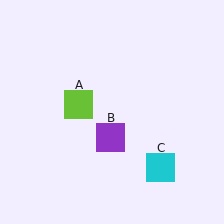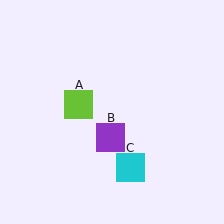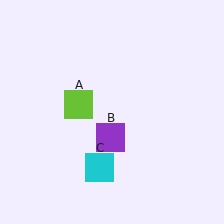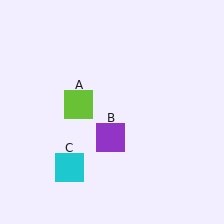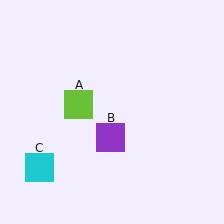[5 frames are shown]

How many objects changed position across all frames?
1 object changed position: cyan square (object C).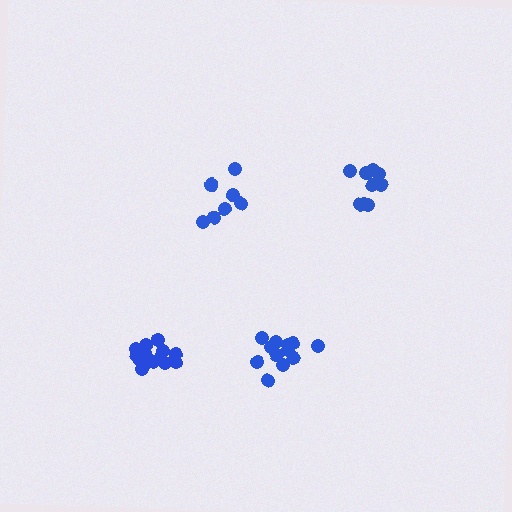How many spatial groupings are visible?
There are 4 spatial groupings.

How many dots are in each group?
Group 1: 10 dots, Group 2: 14 dots, Group 3: 9 dots, Group 4: 12 dots (45 total).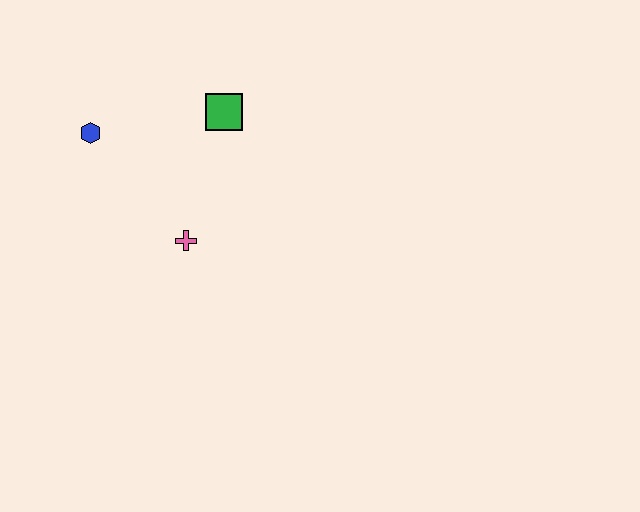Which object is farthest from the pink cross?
The blue hexagon is farthest from the pink cross.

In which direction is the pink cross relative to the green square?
The pink cross is below the green square.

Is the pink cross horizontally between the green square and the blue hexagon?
Yes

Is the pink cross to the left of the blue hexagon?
No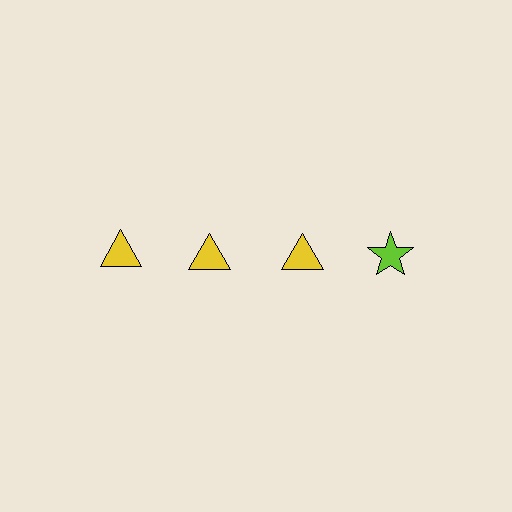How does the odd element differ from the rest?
It differs in both color (lime instead of yellow) and shape (star instead of triangle).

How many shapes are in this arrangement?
There are 4 shapes arranged in a grid pattern.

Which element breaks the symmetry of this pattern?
The lime star in the top row, second from right column breaks the symmetry. All other shapes are yellow triangles.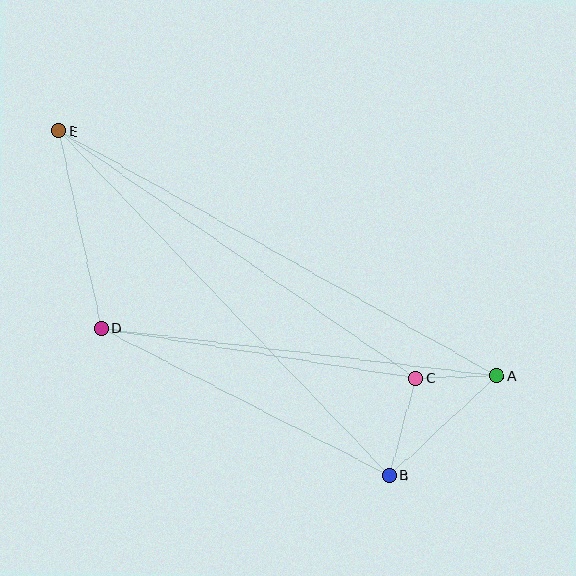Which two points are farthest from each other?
Points A and E are farthest from each other.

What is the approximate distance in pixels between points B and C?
The distance between B and C is approximately 101 pixels.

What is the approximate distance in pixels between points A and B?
The distance between A and B is approximately 146 pixels.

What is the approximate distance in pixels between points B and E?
The distance between B and E is approximately 478 pixels.